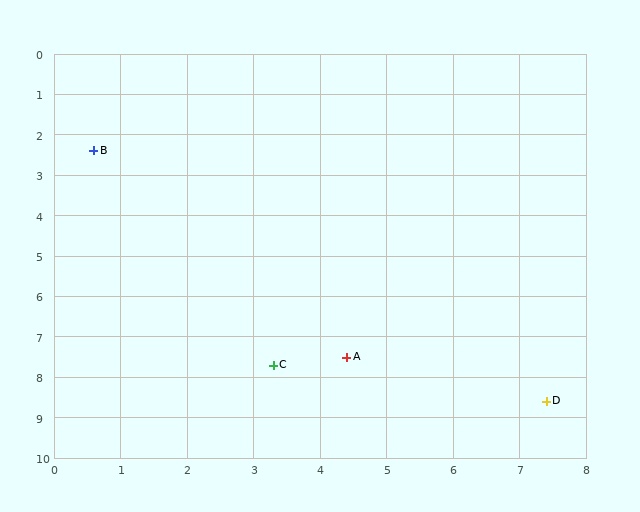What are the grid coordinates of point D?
Point D is at approximately (7.4, 8.6).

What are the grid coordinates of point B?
Point B is at approximately (0.6, 2.4).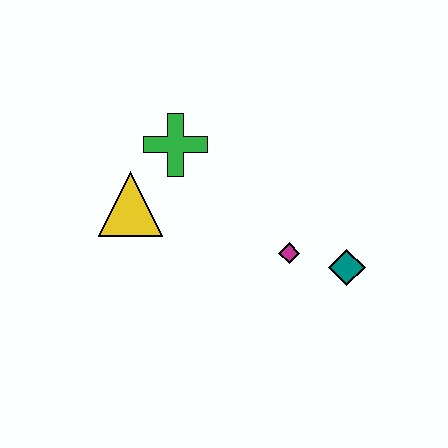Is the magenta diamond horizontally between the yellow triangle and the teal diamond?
Yes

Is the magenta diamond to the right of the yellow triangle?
Yes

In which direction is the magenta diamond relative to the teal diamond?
The magenta diamond is to the left of the teal diamond.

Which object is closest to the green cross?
The yellow triangle is closest to the green cross.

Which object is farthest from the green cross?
The teal diamond is farthest from the green cross.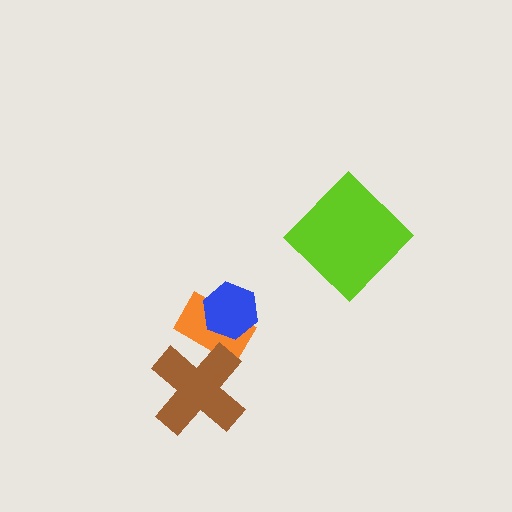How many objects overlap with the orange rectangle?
2 objects overlap with the orange rectangle.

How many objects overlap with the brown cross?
1 object overlaps with the brown cross.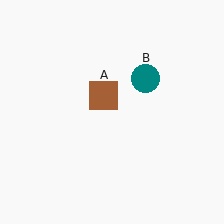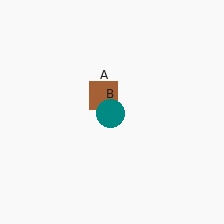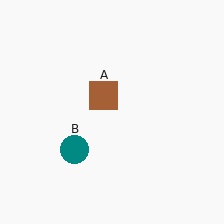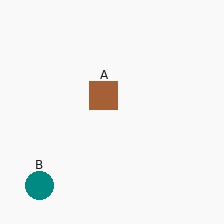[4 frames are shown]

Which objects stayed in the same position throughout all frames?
Brown square (object A) remained stationary.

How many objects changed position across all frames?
1 object changed position: teal circle (object B).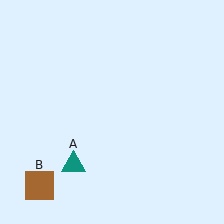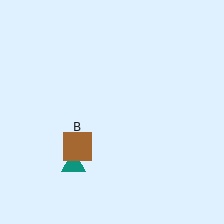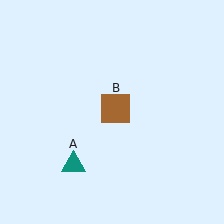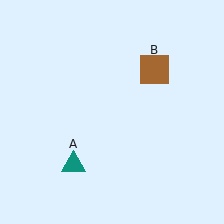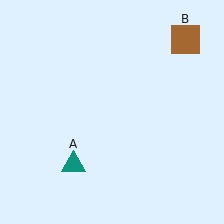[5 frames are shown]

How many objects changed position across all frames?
1 object changed position: brown square (object B).